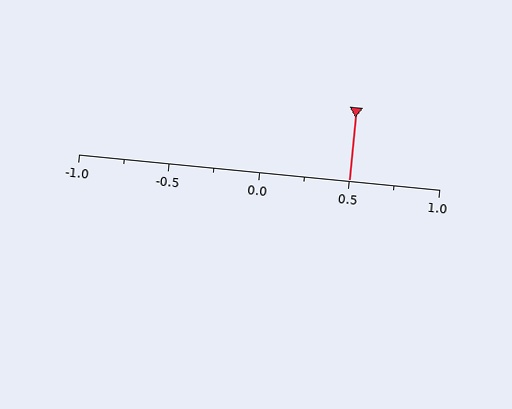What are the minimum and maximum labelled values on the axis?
The axis runs from -1.0 to 1.0.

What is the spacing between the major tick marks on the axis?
The major ticks are spaced 0.5 apart.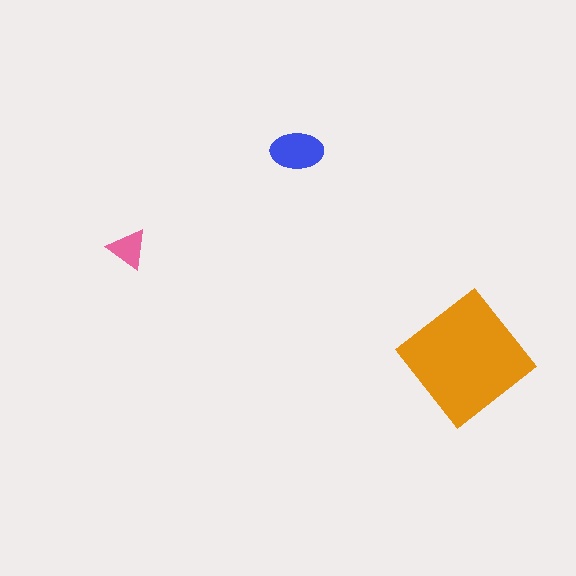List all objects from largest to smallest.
The orange diamond, the blue ellipse, the pink triangle.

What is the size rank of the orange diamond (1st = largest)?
1st.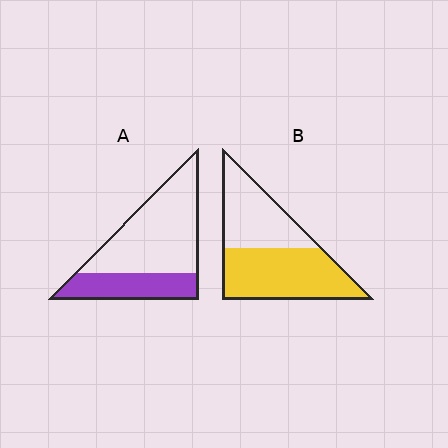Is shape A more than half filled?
No.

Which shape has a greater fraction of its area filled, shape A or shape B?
Shape B.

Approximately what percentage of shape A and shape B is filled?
A is approximately 30% and B is approximately 55%.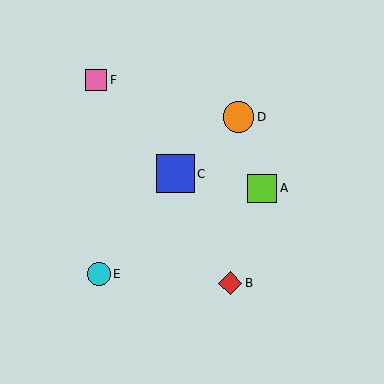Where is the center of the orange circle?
The center of the orange circle is at (239, 117).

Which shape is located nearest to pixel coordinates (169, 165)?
The blue square (labeled C) at (175, 174) is nearest to that location.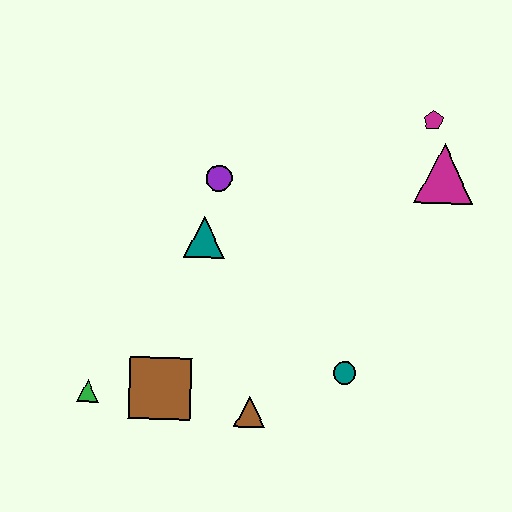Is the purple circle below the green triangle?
No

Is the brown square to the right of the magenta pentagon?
No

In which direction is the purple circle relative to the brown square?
The purple circle is above the brown square.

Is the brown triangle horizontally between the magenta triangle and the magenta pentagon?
No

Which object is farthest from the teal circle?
The magenta pentagon is farthest from the teal circle.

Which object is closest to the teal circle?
The brown triangle is closest to the teal circle.